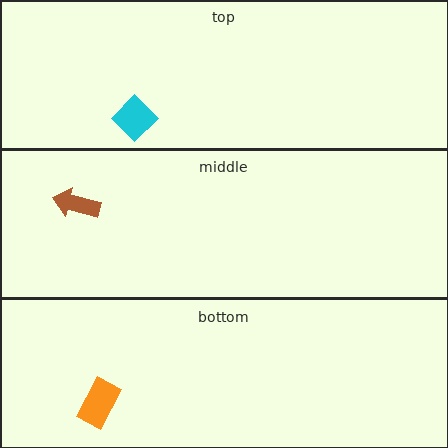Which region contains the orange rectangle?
The bottom region.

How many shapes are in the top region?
1.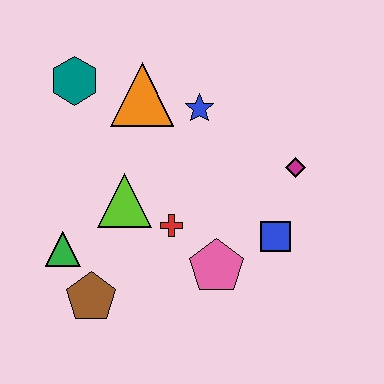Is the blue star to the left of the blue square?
Yes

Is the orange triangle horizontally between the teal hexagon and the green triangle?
No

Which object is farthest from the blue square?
The teal hexagon is farthest from the blue square.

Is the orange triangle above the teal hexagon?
No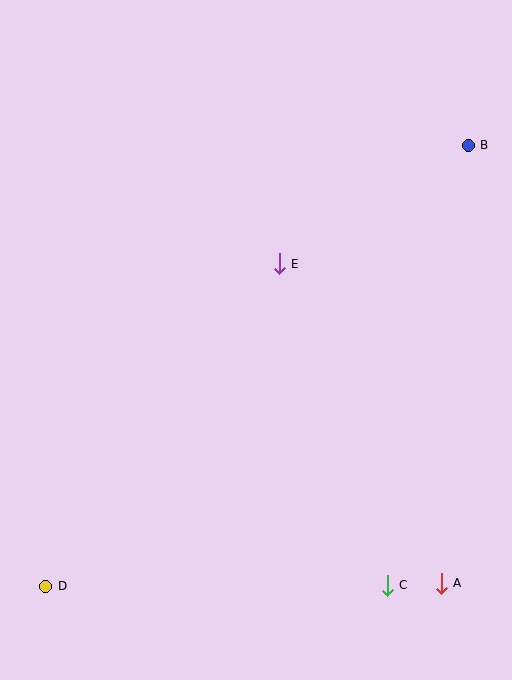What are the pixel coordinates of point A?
Point A is at (441, 583).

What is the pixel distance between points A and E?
The distance between A and E is 358 pixels.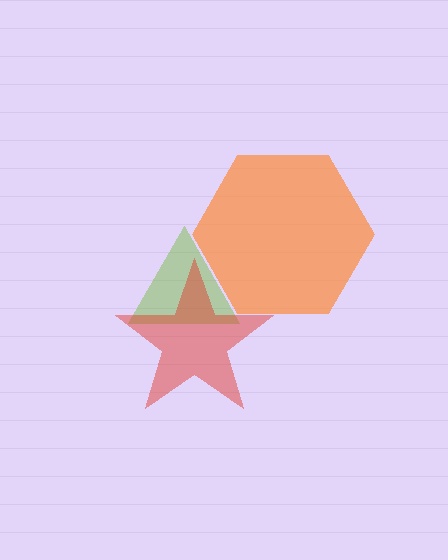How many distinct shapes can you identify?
There are 3 distinct shapes: an orange hexagon, a lime triangle, a red star.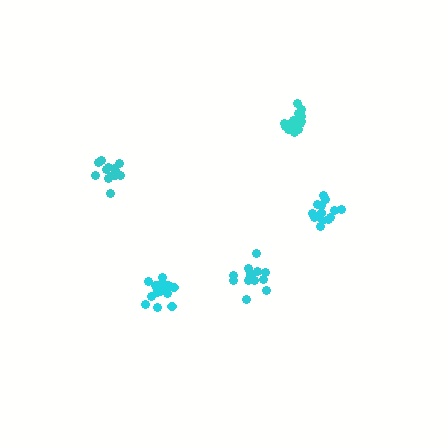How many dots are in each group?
Group 1: 18 dots, Group 2: 13 dots, Group 3: 13 dots, Group 4: 16 dots, Group 5: 14 dots (74 total).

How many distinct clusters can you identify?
There are 5 distinct clusters.